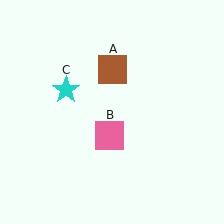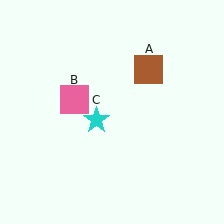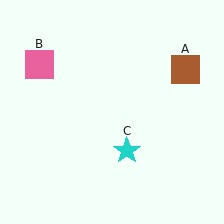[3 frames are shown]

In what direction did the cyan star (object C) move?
The cyan star (object C) moved down and to the right.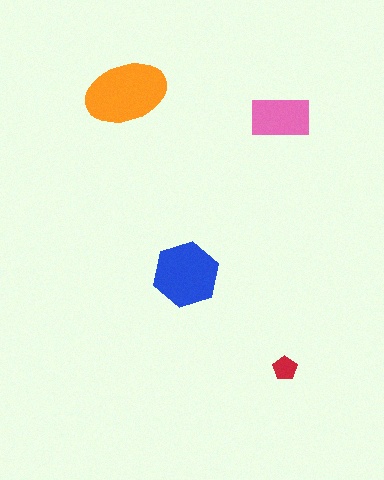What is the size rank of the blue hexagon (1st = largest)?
2nd.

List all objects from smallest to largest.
The red pentagon, the pink rectangle, the blue hexagon, the orange ellipse.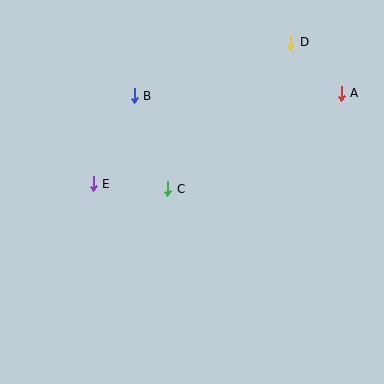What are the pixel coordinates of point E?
Point E is at (93, 184).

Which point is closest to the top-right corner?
Point D is closest to the top-right corner.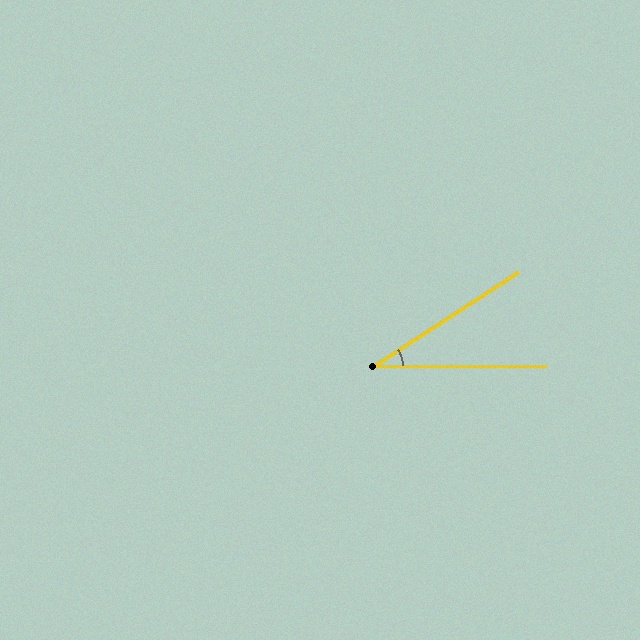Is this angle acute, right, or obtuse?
It is acute.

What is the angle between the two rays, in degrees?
Approximately 33 degrees.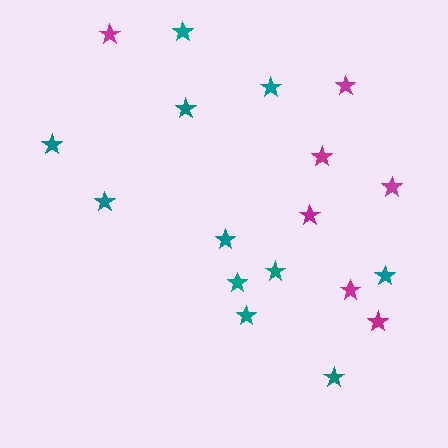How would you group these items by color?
There are 2 groups: one group of teal stars (11) and one group of magenta stars (7).